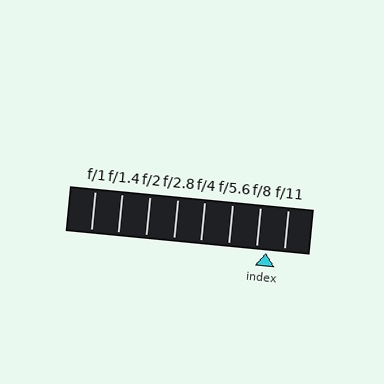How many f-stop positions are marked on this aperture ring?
There are 8 f-stop positions marked.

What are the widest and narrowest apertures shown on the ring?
The widest aperture shown is f/1 and the narrowest is f/11.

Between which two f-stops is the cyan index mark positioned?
The index mark is between f/8 and f/11.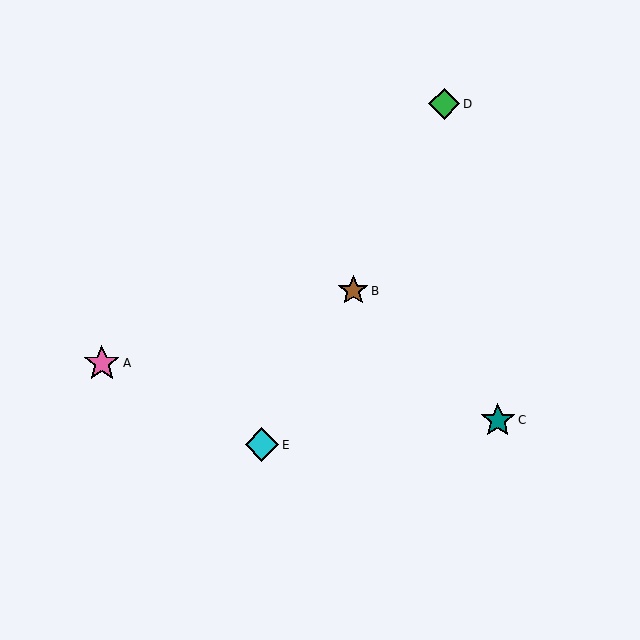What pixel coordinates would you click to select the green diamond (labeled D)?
Click at (444, 104) to select the green diamond D.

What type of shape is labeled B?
Shape B is a brown star.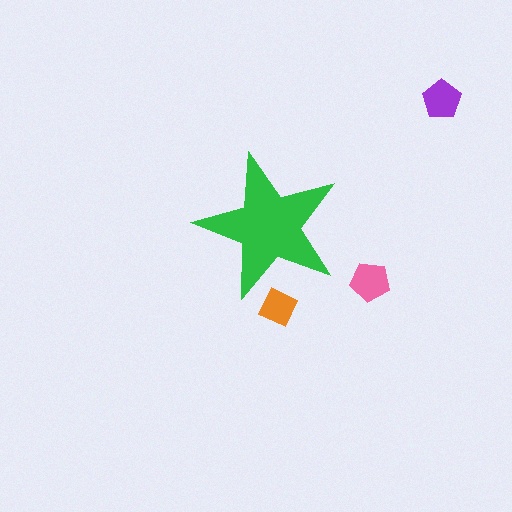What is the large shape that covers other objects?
A green star.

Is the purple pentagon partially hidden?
No, the purple pentagon is fully visible.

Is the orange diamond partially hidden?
Yes, the orange diamond is partially hidden behind the green star.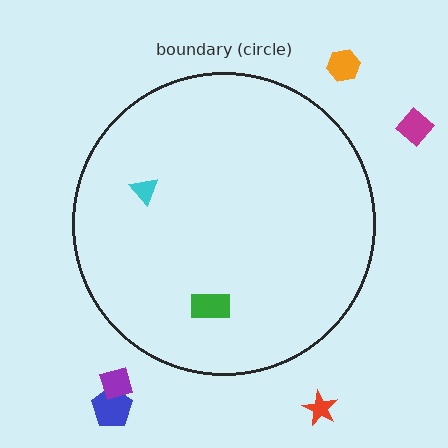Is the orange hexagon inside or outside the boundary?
Outside.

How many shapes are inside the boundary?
2 inside, 5 outside.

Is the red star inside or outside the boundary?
Outside.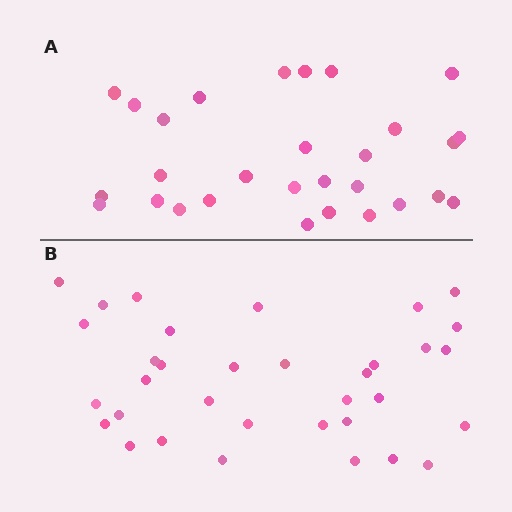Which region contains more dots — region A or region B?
Region B (the bottom region) has more dots.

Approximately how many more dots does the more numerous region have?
Region B has about 5 more dots than region A.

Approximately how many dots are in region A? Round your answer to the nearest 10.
About 30 dots. (The exact count is 29, which rounds to 30.)